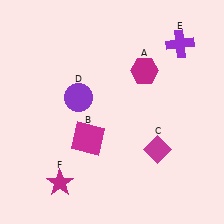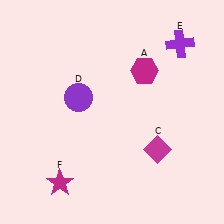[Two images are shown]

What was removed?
The magenta square (B) was removed in Image 2.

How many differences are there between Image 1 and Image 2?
There is 1 difference between the two images.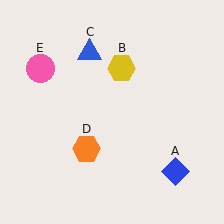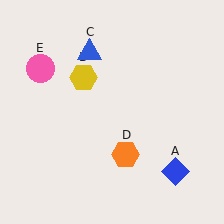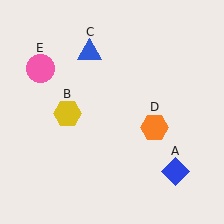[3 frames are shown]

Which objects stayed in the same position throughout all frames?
Blue diamond (object A) and blue triangle (object C) and pink circle (object E) remained stationary.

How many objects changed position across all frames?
2 objects changed position: yellow hexagon (object B), orange hexagon (object D).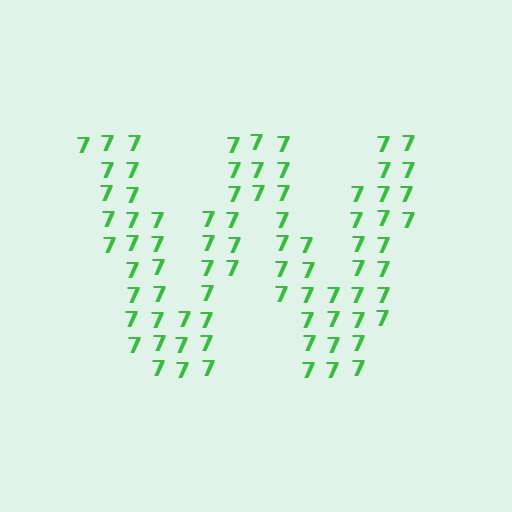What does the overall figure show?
The overall figure shows the letter W.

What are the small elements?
The small elements are digit 7's.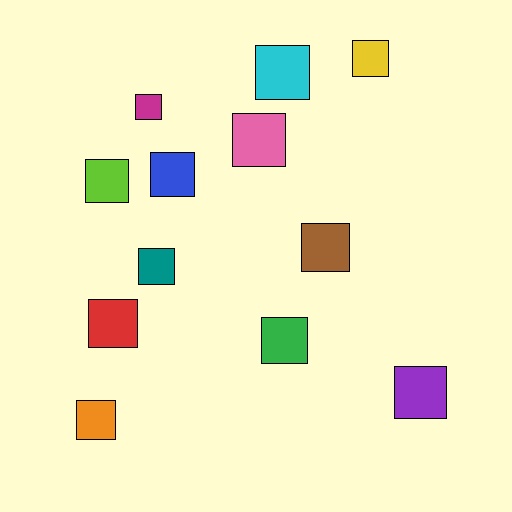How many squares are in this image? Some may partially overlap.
There are 12 squares.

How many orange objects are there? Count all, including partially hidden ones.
There is 1 orange object.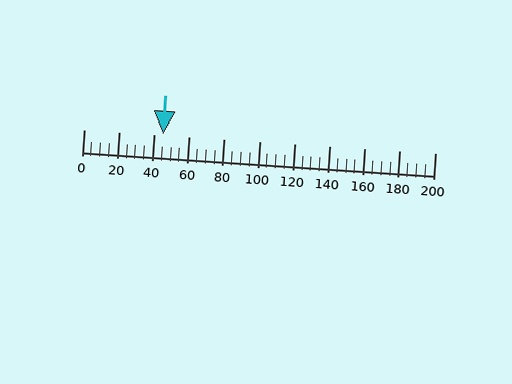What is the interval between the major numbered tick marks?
The major tick marks are spaced 20 units apart.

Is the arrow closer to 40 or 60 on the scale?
The arrow is closer to 40.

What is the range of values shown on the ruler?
The ruler shows values from 0 to 200.